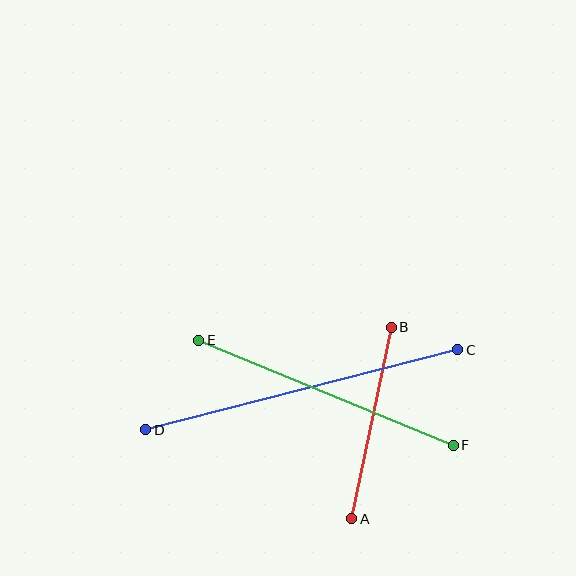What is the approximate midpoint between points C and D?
The midpoint is at approximately (302, 390) pixels.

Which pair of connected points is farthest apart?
Points C and D are farthest apart.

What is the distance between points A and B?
The distance is approximately 195 pixels.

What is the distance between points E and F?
The distance is approximately 276 pixels.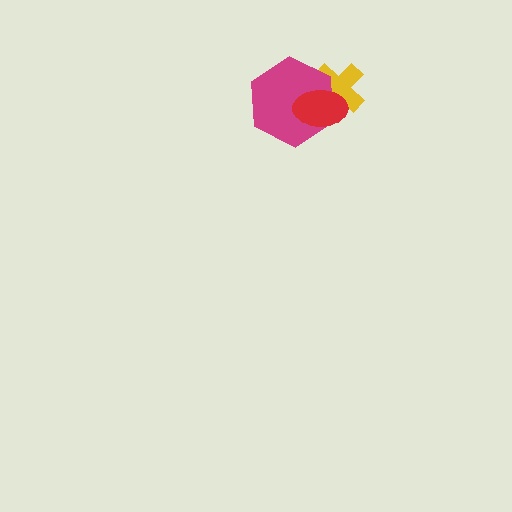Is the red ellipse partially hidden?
No, no other shape covers it.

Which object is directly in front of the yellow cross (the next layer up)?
The magenta hexagon is directly in front of the yellow cross.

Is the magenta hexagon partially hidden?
Yes, it is partially covered by another shape.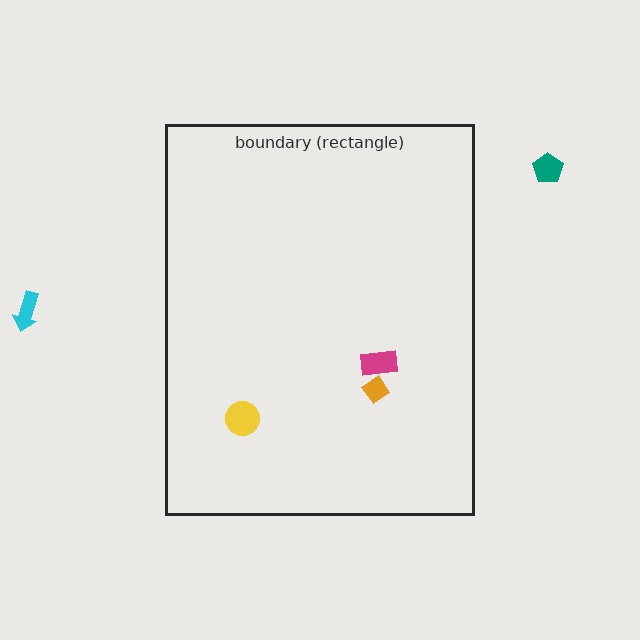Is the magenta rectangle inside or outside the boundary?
Inside.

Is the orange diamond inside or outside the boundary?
Inside.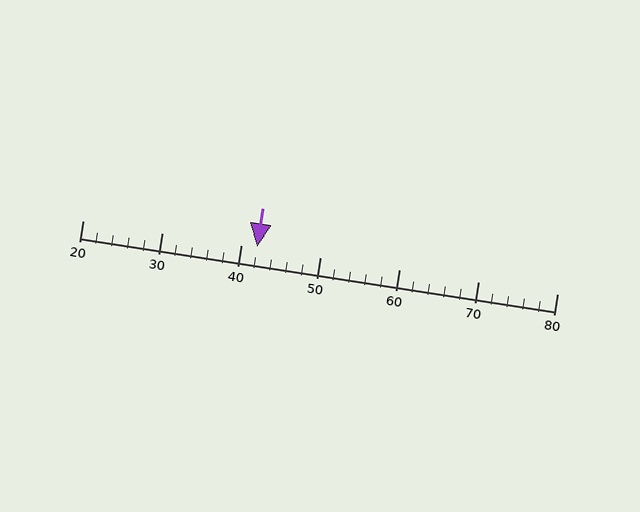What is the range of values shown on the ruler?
The ruler shows values from 20 to 80.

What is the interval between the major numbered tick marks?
The major tick marks are spaced 10 units apart.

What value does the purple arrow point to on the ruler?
The purple arrow points to approximately 42.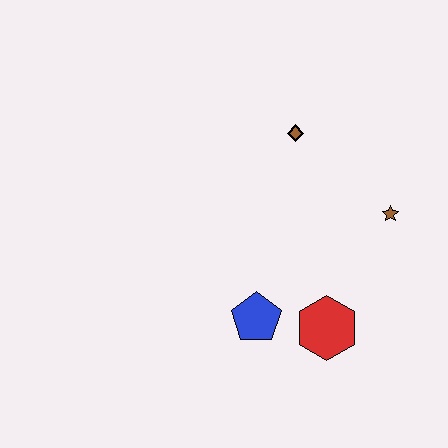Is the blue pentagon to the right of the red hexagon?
No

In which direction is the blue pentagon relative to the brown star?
The blue pentagon is to the left of the brown star.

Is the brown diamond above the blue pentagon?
Yes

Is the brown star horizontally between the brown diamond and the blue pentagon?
No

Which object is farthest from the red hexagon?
The brown diamond is farthest from the red hexagon.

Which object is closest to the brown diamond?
The brown star is closest to the brown diamond.